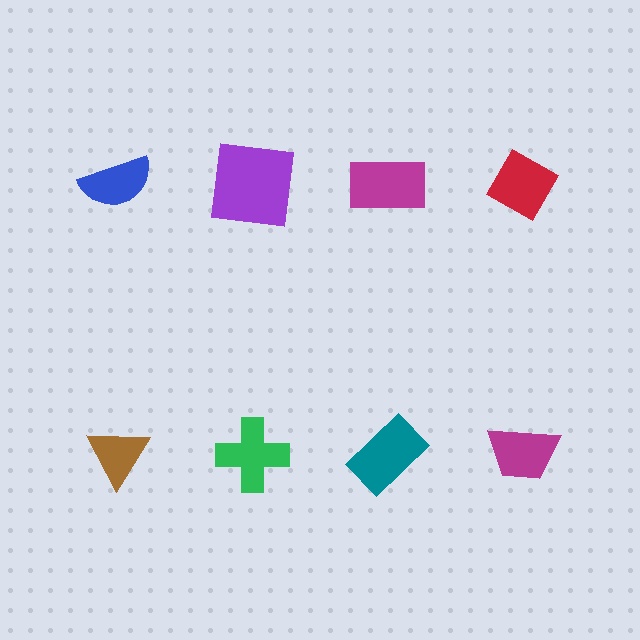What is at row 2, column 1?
A brown triangle.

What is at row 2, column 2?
A green cross.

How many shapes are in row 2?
4 shapes.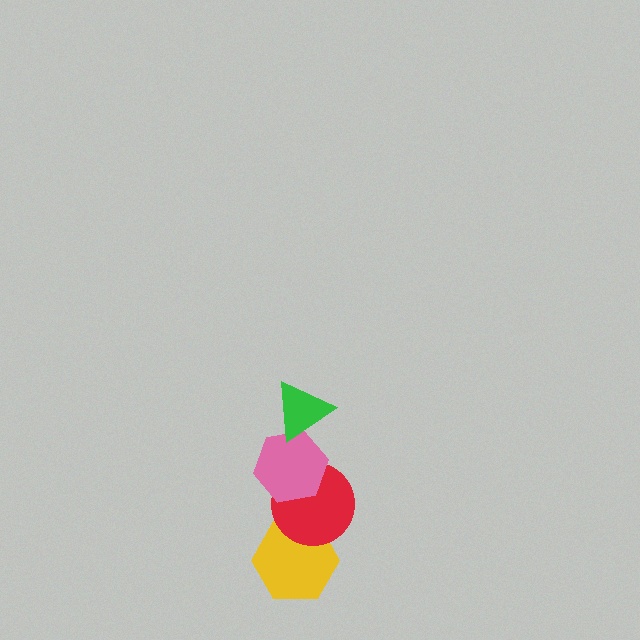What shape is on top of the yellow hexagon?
The red circle is on top of the yellow hexagon.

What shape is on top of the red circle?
The pink hexagon is on top of the red circle.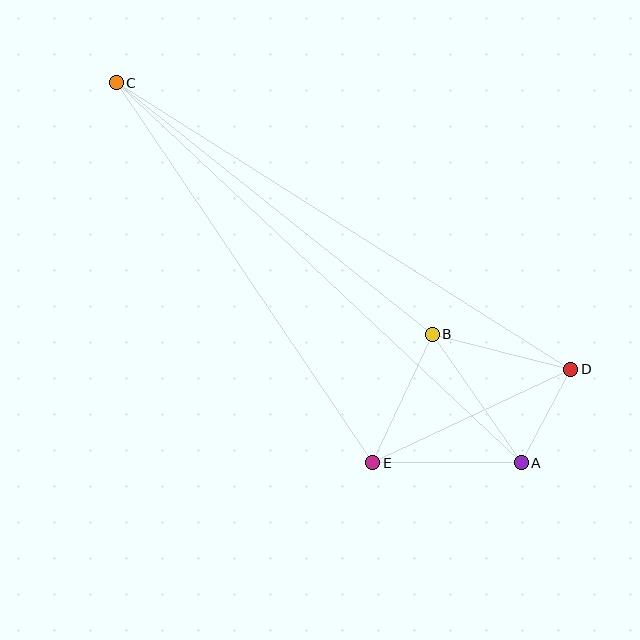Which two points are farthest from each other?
Points A and C are farthest from each other.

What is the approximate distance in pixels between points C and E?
The distance between C and E is approximately 458 pixels.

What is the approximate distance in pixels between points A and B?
The distance between A and B is approximately 156 pixels.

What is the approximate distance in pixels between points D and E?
The distance between D and E is approximately 219 pixels.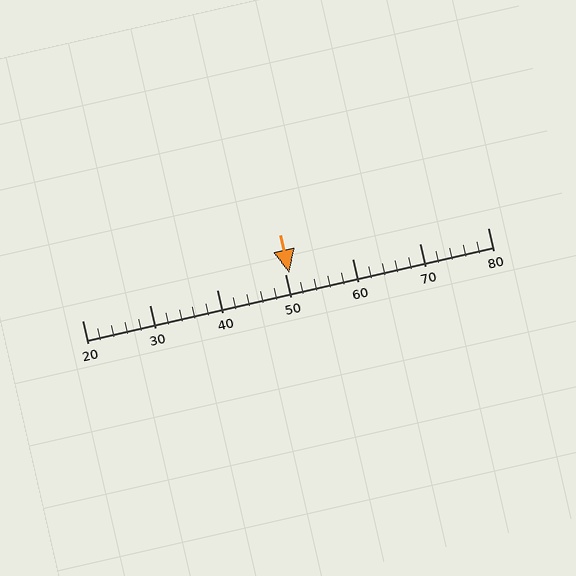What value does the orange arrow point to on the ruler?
The orange arrow points to approximately 51.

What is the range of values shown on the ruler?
The ruler shows values from 20 to 80.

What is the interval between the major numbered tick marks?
The major tick marks are spaced 10 units apart.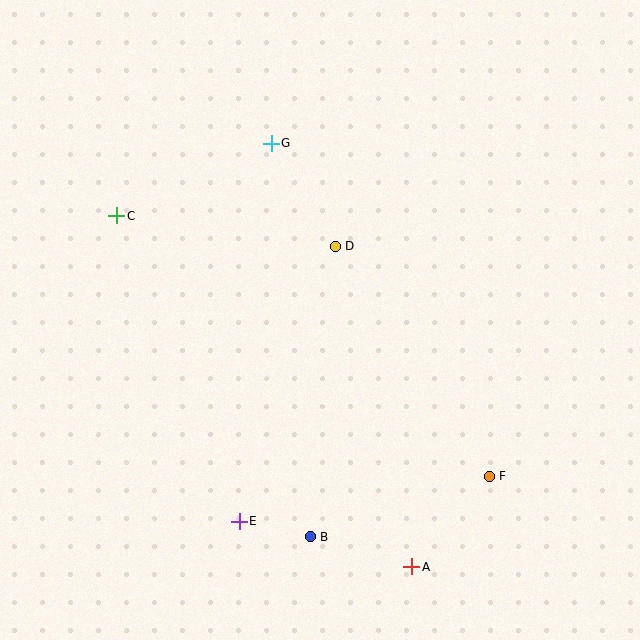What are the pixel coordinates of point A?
Point A is at (412, 567).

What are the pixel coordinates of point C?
Point C is at (117, 216).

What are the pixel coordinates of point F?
Point F is at (489, 476).